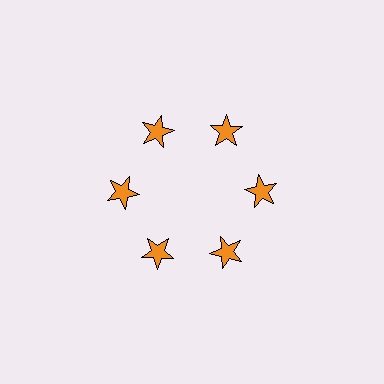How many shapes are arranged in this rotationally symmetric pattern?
There are 6 shapes, arranged in 6 groups of 1.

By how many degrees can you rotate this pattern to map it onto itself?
The pattern maps onto itself every 60 degrees of rotation.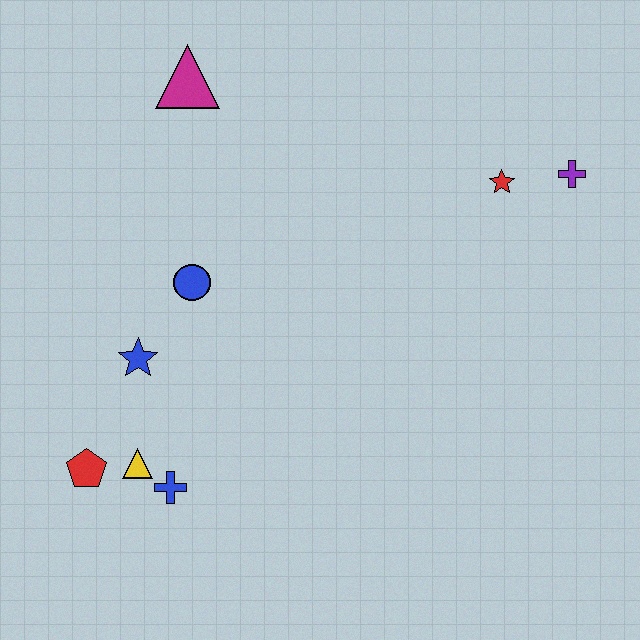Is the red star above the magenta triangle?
No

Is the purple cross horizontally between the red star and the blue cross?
No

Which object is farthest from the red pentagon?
The purple cross is farthest from the red pentagon.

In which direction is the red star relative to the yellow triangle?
The red star is to the right of the yellow triangle.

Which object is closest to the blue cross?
The yellow triangle is closest to the blue cross.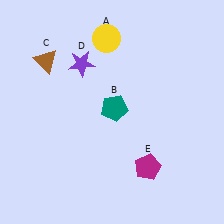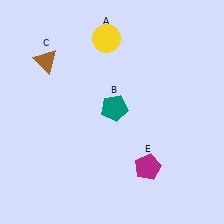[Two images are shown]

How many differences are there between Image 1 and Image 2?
There is 1 difference between the two images.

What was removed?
The purple star (D) was removed in Image 2.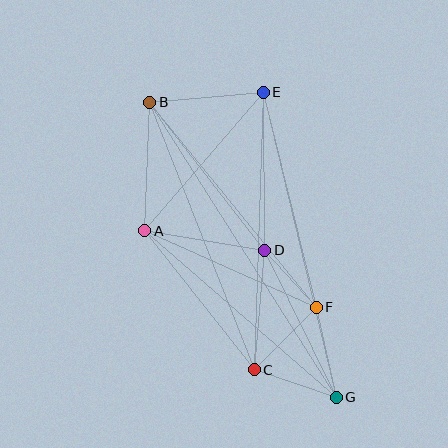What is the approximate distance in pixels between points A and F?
The distance between A and F is approximately 188 pixels.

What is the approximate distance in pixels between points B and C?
The distance between B and C is approximately 287 pixels.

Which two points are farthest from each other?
Points B and G are farthest from each other.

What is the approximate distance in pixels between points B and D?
The distance between B and D is approximately 187 pixels.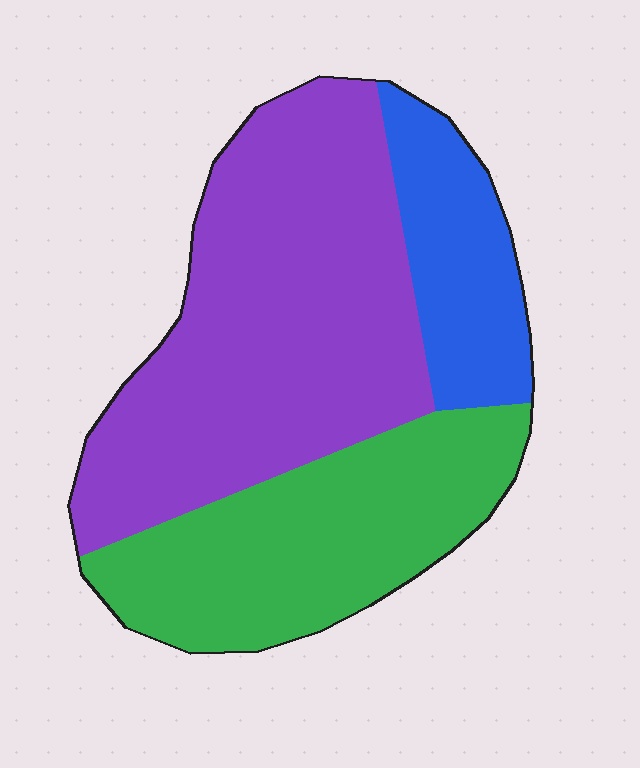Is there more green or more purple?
Purple.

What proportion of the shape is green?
Green takes up about one third (1/3) of the shape.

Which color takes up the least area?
Blue, at roughly 15%.